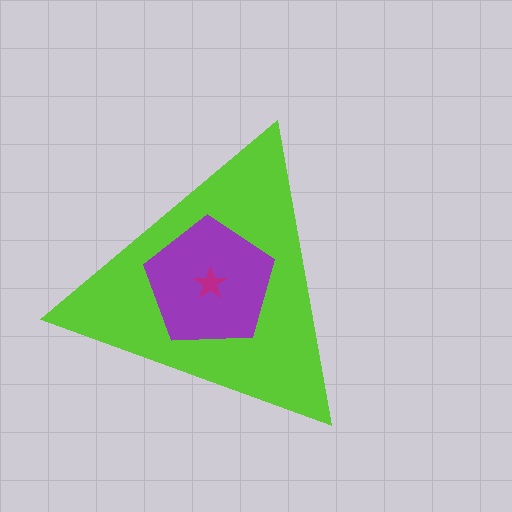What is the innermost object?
The magenta star.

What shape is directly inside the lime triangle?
The purple pentagon.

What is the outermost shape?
The lime triangle.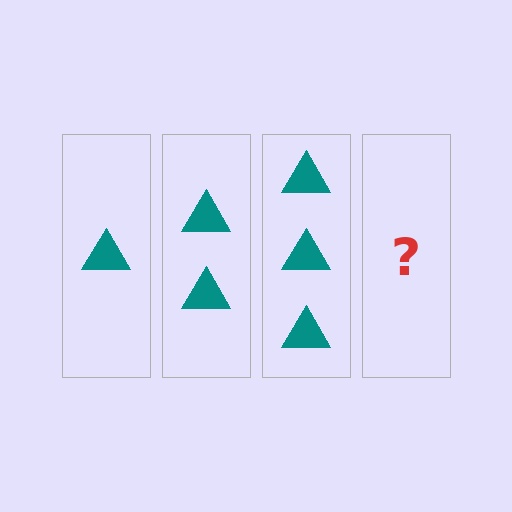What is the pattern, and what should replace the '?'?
The pattern is that each step adds one more triangle. The '?' should be 4 triangles.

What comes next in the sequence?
The next element should be 4 triangles.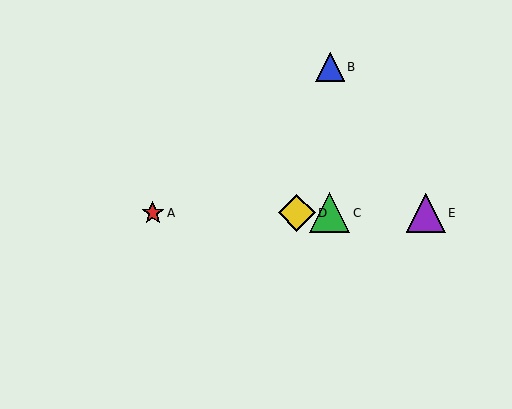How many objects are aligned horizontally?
4 objects (A, C, D, E) are aligned horizontally.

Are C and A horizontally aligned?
Yes, both are at y≈213.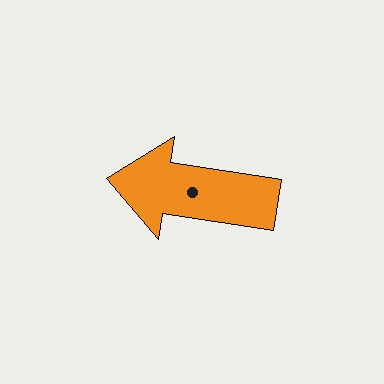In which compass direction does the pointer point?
West.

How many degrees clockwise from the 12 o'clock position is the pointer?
Approximately 279 degrees.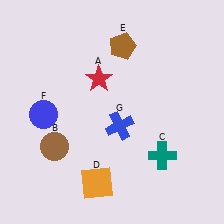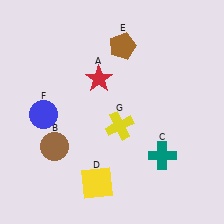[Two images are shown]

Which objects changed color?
D changed from orange to yellow. G changed from blue to yellow.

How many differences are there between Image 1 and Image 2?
There are 2 differences between the two images.